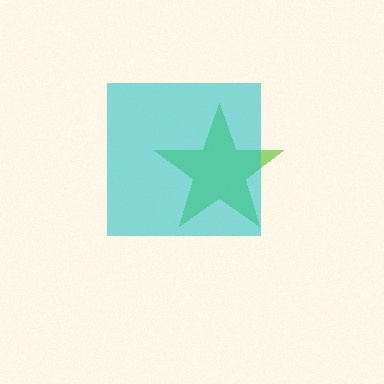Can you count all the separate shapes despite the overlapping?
Yes, there are 2 separate shapes.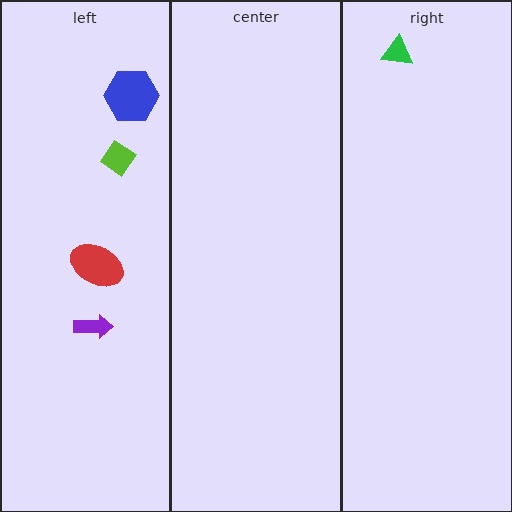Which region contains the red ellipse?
The left region.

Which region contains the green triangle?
The right region.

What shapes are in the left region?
The red ellipse, the lime diamond, the purple arrow, the blue hexagon.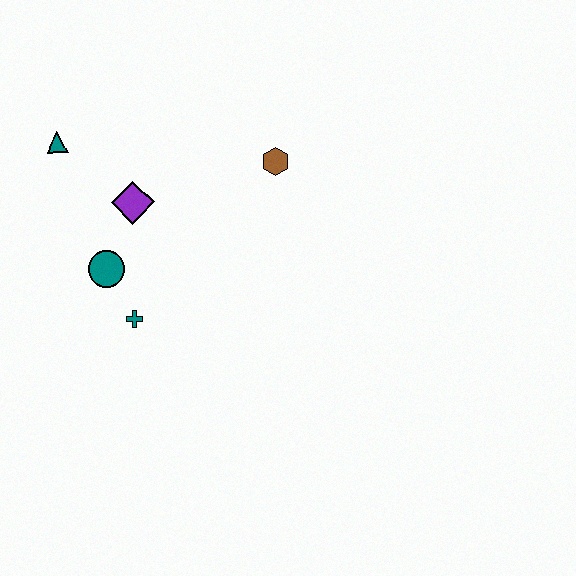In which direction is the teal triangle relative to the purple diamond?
The teal triangle is to the left of the purple diamond.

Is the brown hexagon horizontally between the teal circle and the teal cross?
No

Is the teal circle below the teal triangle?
Yes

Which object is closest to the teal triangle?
The purple diamond is closest to the teal triangle.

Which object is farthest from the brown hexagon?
The teal triangle is farthest from the brown hexagon.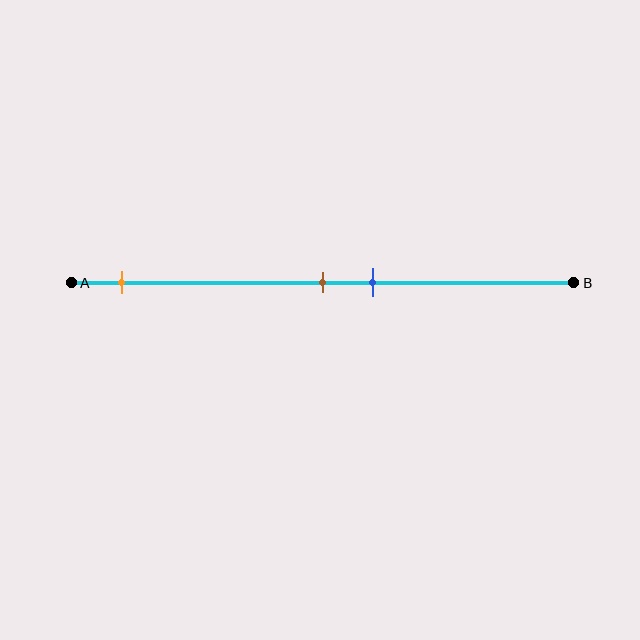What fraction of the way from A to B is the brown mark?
The brown mark is approximately 50% (0.5) of the way from A to B.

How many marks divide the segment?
There are 3 marks dividing the segment.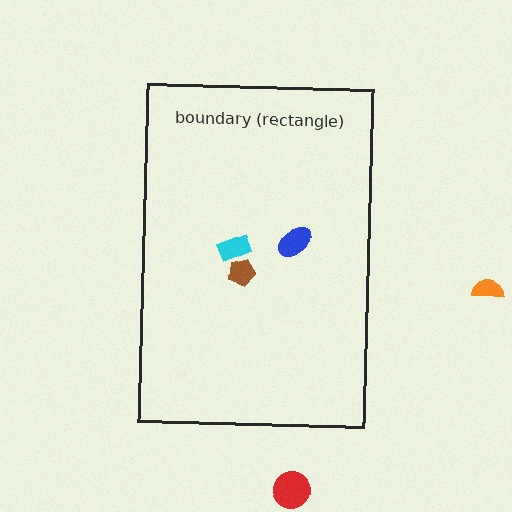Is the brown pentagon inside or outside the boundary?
Inside.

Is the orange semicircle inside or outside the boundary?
Outside.